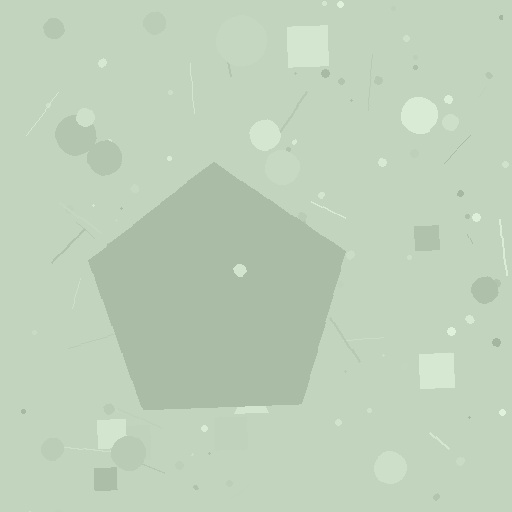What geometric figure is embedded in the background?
A pentagon is embedded in the background.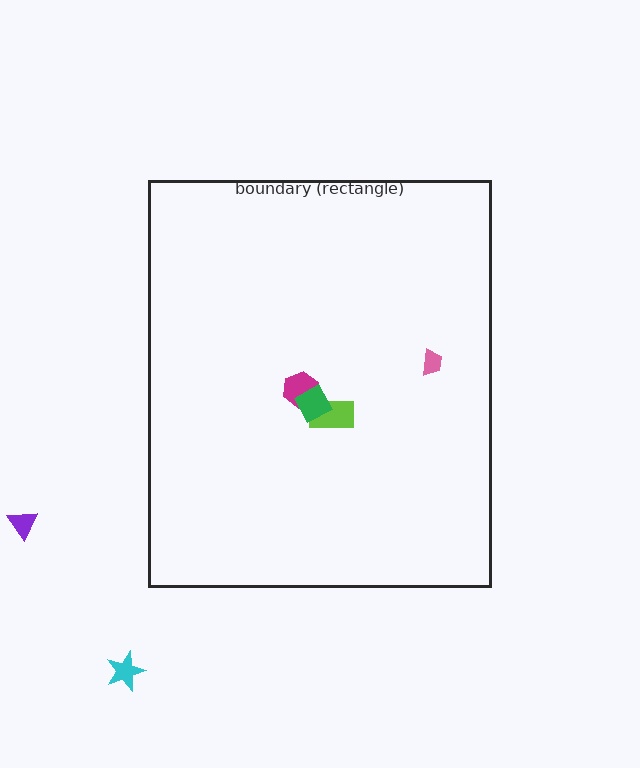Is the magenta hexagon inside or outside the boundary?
Inside.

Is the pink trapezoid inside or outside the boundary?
Inside.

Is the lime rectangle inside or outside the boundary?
Inside.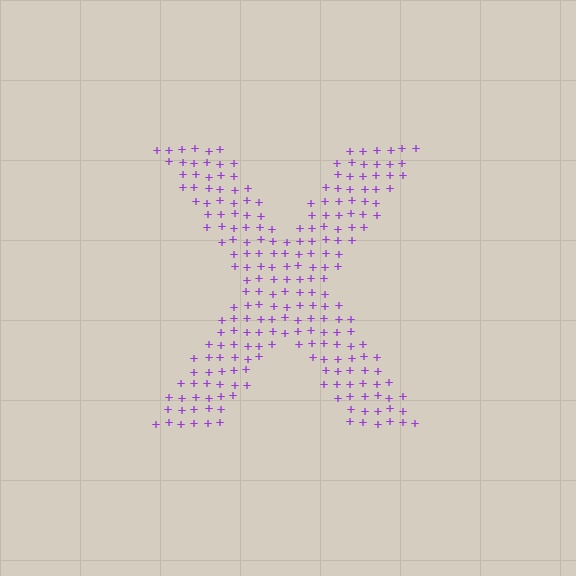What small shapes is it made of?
It is made of small plus signs.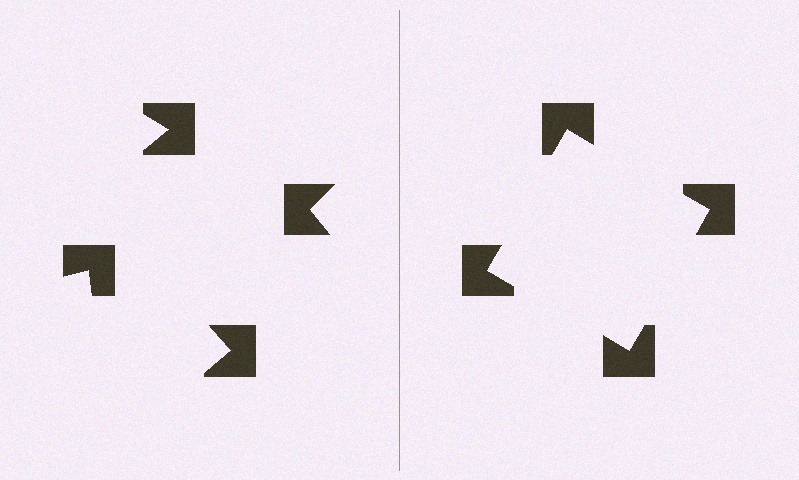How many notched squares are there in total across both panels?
8 — 4 on each side.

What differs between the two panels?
The notched squares are positioned identically on both sides; only the wedge orientations differ. On the right they align to a square; on the left they are misaligned.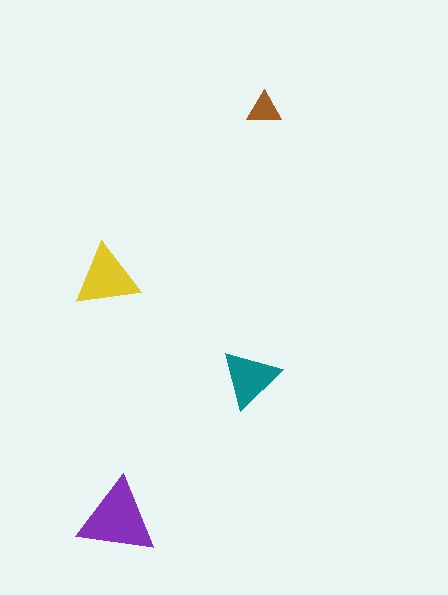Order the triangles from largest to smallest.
the purple one, the yellow one, the teal one, the brown one.